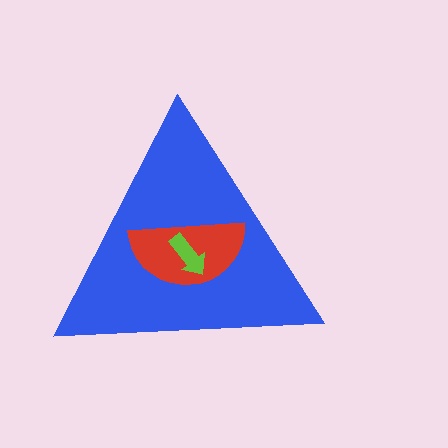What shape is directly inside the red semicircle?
The lime arrow.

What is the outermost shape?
The blue triangle.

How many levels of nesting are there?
3.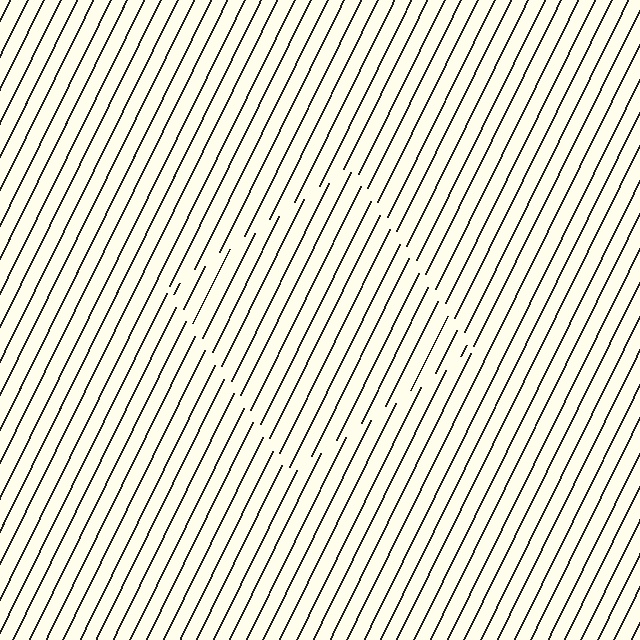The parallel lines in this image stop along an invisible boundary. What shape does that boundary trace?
An illusory square. The interior of the shape contains the same grating, shifted by half a period — the contour is defined by the phase discontinuity where line-ends from the inner and outer gratings abut.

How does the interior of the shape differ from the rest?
The interior of the shape contains the same grating, shifted by half a period — the contour is defined by the phase discontinuity where line-ends from the inner and outer gratings abut.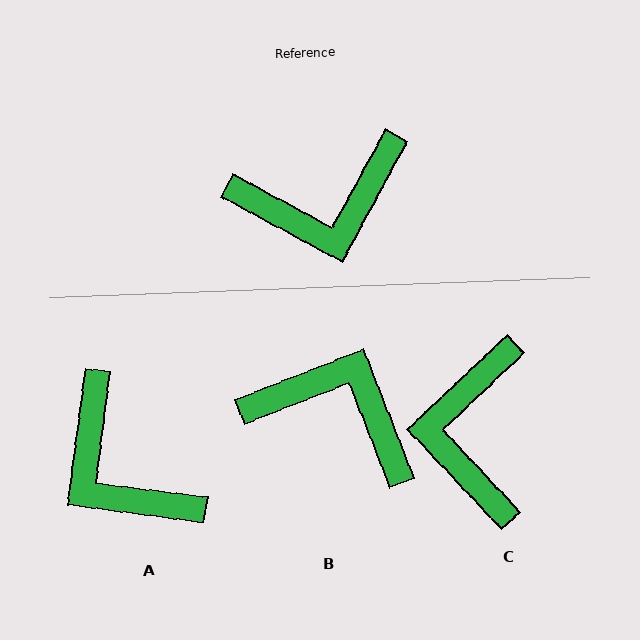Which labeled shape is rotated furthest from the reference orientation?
B, about 140 degrees away.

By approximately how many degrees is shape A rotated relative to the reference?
Approximately 69 degrees clockwise.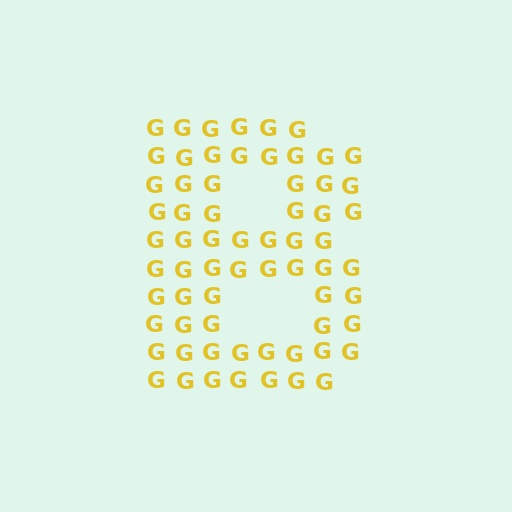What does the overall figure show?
The overall figure shows the letter B.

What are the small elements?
The small elements are letter G's.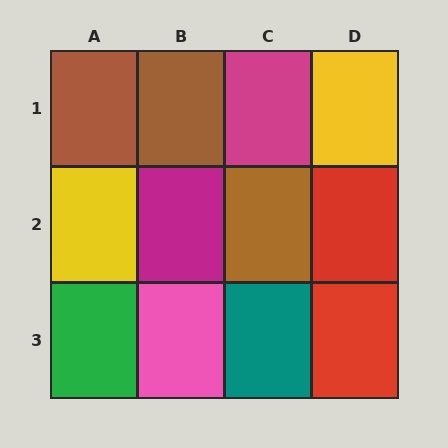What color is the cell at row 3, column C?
Teal.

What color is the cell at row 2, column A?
Yellow.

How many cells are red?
2 cells are red.